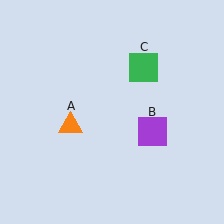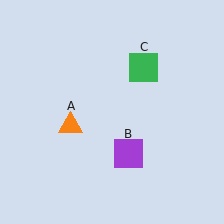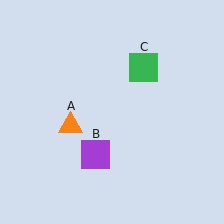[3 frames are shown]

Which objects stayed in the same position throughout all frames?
Orange triangle (object A) and green square (object C) remained stationary.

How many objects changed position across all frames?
1 object changed position: purple square (object B).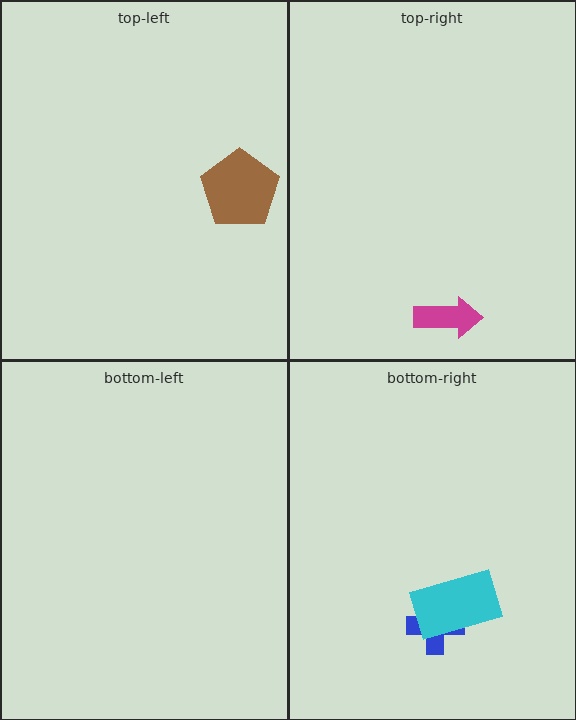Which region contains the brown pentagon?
The top-left region.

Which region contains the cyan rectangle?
The bottom-right region.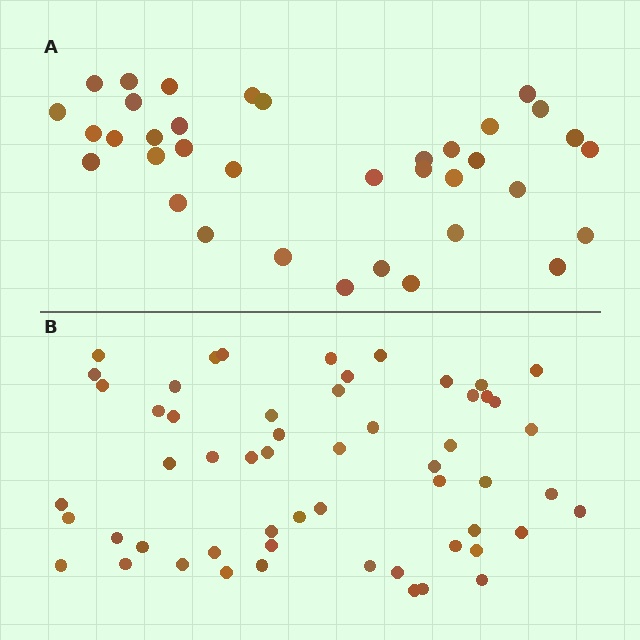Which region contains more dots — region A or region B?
Region B (the bottom region) has more dots.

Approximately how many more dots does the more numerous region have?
Region B has approximately 20 more dots than region A.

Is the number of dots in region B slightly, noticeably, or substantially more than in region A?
Region B has substantially more. The ratio is roughly 1.6 to 1.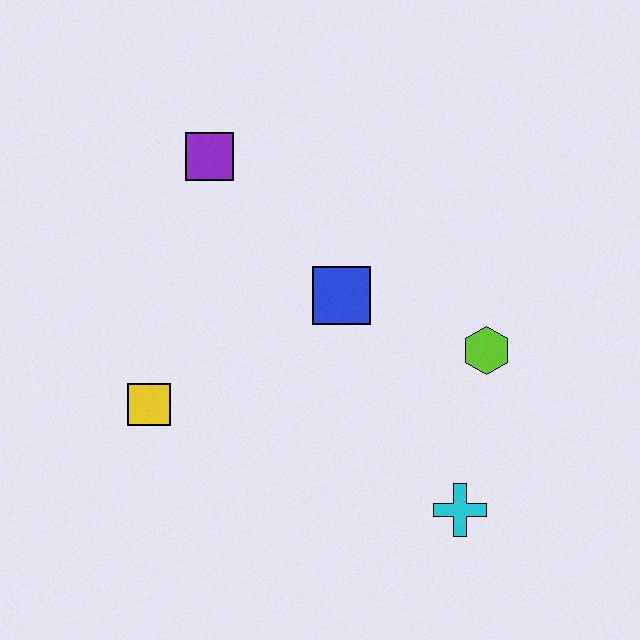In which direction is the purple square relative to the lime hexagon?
The purple square is to the left of the lime hexagon.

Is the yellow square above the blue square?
No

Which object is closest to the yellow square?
The blue square is closest to the yellow square.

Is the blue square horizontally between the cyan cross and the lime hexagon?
No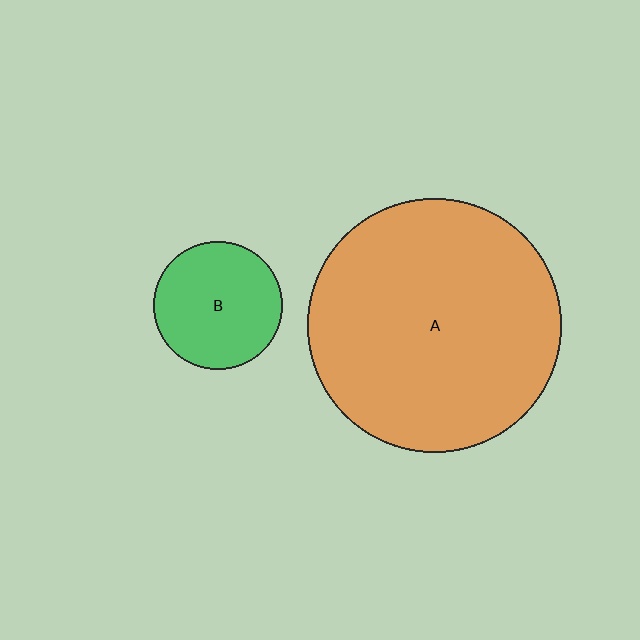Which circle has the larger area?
Circle A (orange).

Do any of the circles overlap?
No, none of the circles overlap.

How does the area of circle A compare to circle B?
Approximately 3.9 times.